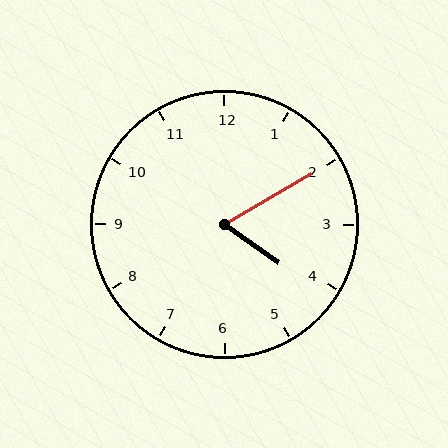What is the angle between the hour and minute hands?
Approximately 65 degrees.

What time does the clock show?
4:10.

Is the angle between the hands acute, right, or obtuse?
It is acute.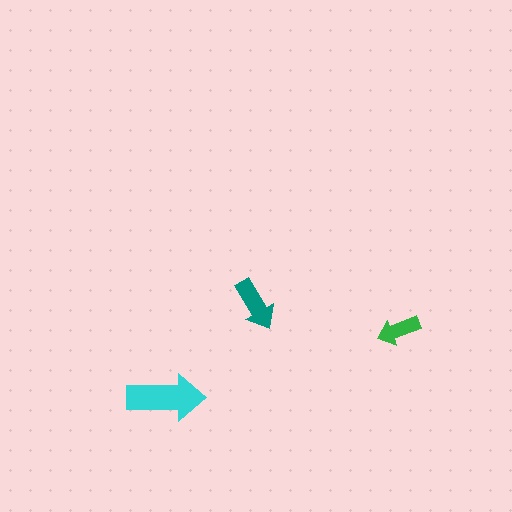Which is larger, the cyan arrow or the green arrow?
The cyan one.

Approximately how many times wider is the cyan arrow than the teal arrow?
About 1.5 times wider.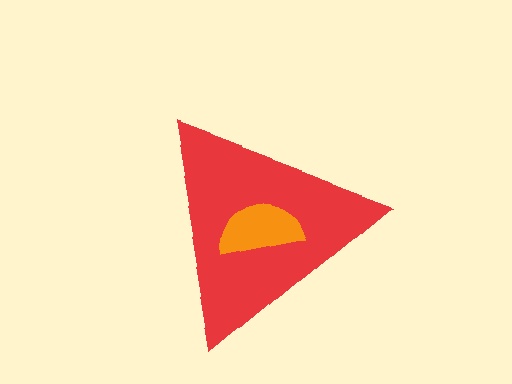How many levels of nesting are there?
2.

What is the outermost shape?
The red triangle.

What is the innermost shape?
The orange semicircle.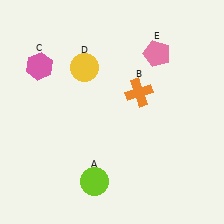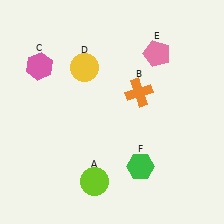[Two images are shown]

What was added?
A green hexagon (F) was added in Image 2.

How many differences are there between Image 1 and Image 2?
There is 1 difference between the two images.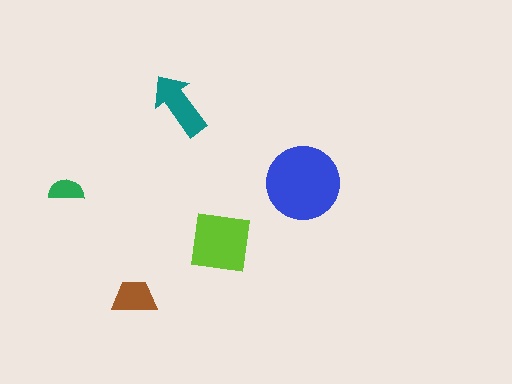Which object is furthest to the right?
The blue circle is rightmost.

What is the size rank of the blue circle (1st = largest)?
1st.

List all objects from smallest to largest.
The green semicircle, the brown trapezoid, the teal arrow, the lime square, the blue circle.